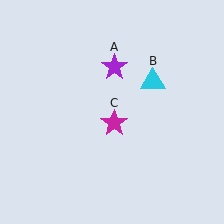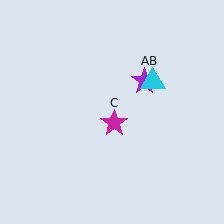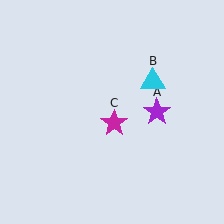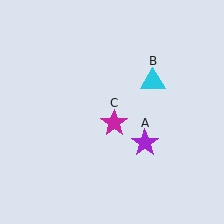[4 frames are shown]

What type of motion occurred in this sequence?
The purple star (object A) rotated clockwise around the center of the scene.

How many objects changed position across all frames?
1 object changed position: purple star (object A).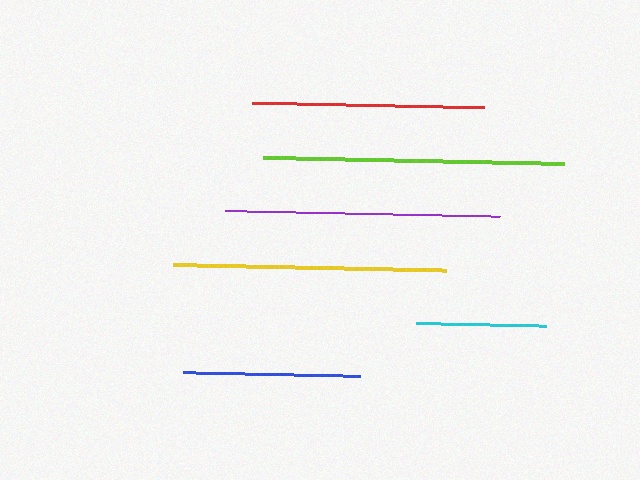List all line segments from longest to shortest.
From longest to shortest: lime, purple, yellow, red, blue, cyan.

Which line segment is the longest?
The lime line is the longest at approximately 301 pixels.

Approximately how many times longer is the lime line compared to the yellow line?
The lime line is approximately 1.1 times the length of the yellow line.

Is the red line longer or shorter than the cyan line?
The red line is longer than the cyan line.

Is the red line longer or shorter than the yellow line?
The yellow line is longer than the red line.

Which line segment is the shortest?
The cyan line is the shortest at approximately 130 pixels.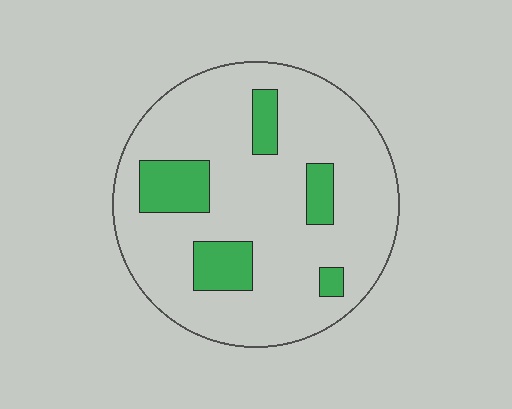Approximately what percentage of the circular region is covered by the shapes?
Approximately 15%.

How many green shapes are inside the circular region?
5.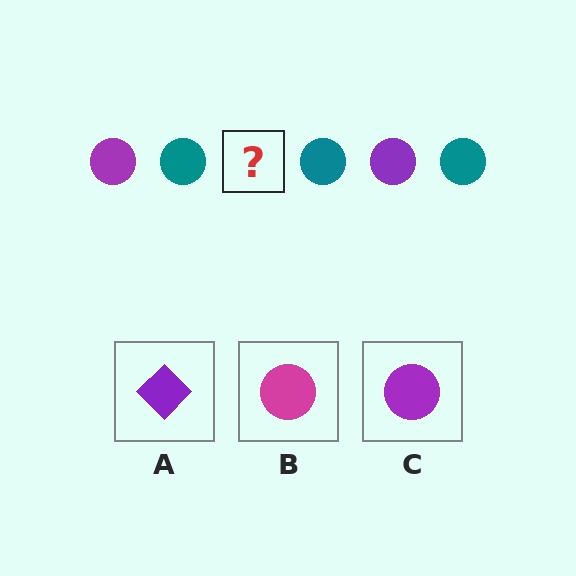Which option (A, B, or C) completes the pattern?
C.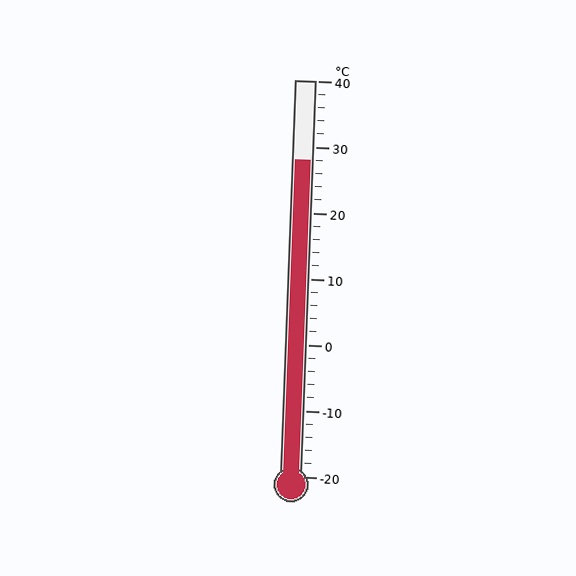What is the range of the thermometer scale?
The thermometer scale ranges from -20°C to 40°C.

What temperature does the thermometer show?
The thermometer shows approximately 28°C.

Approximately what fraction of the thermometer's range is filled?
The thermometer is filled to approximately 80% of its range.